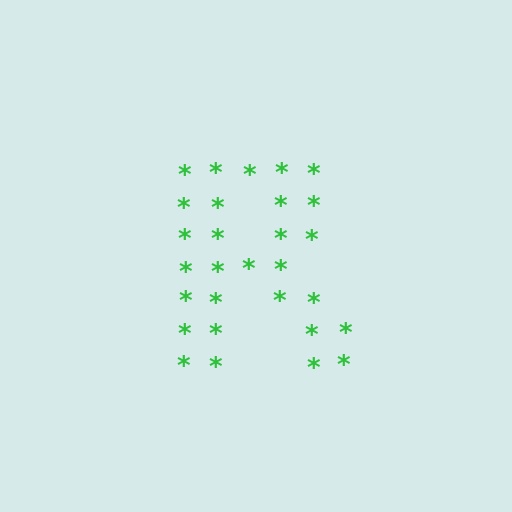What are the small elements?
The small elements are asterisks.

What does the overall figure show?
The overall figure shows the letter R.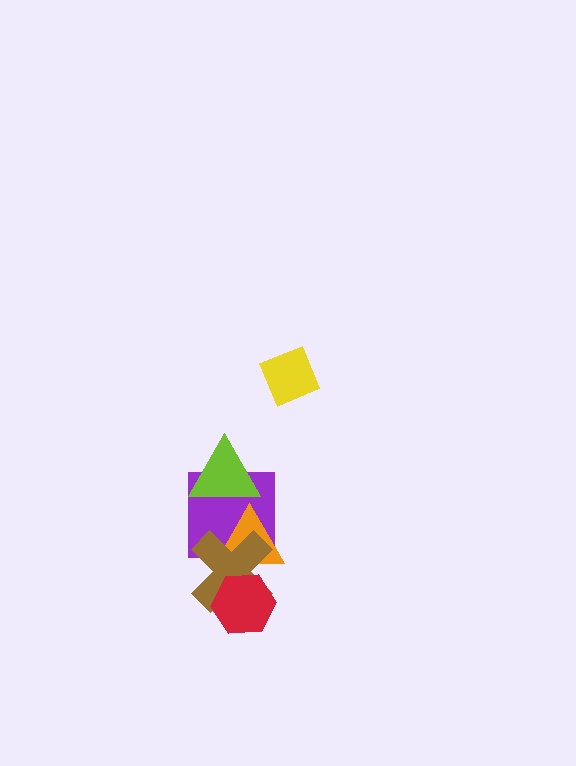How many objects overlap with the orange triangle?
4 objects overlap with the orange triangle.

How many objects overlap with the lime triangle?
2 objects overlap with the lime triangle.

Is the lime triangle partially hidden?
No, no other shape covers it.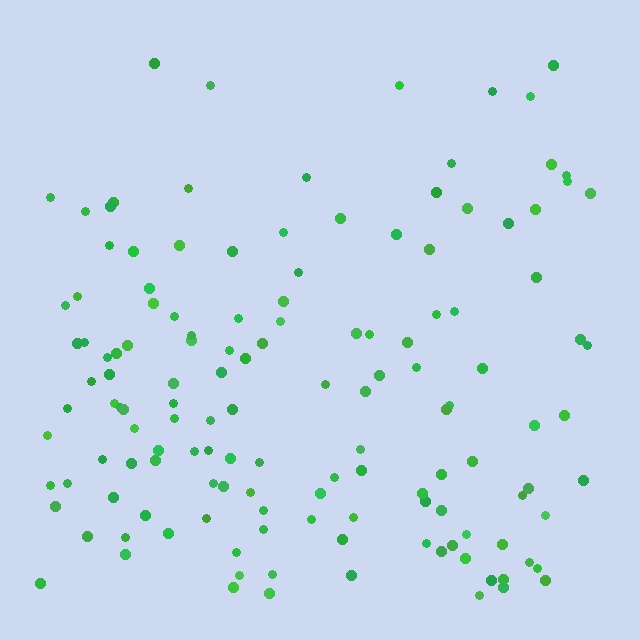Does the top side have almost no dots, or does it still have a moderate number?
Still a moderate number, just noticeably fewer than the bottom.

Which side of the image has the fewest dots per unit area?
The top.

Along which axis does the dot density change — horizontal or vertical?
Vertical.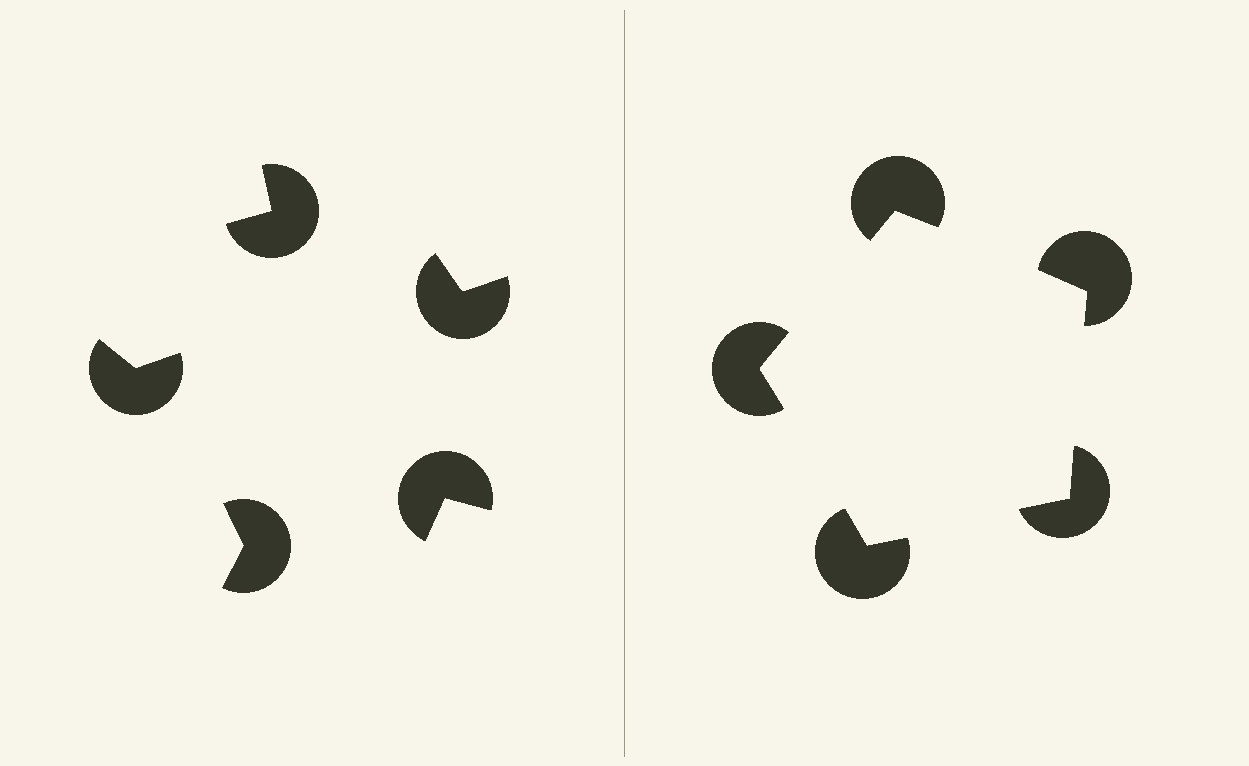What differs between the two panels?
The pac-man discs are positioned identically on both sides; only the wedge orientations differ. On the right they align to a pentagon; on the left they are misaligned.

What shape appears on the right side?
An illusory pentagon.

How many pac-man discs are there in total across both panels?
10 — 5 on each side.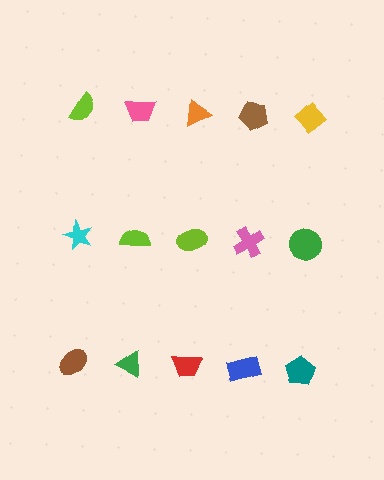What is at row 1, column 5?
A yellow diamond.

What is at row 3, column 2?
A green triangle.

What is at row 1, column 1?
A lime semicircle.